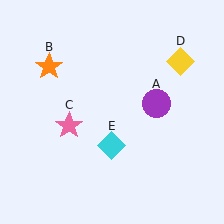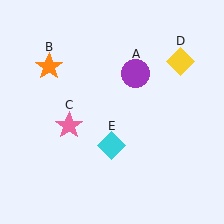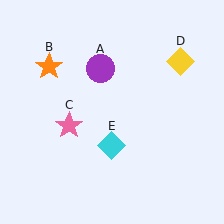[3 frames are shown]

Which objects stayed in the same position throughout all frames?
Orange star (object B) and pink star (object C) and yellow diamond (object D) and cyan diamond (object E) remained stationary.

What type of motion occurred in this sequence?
The purple circle (object A) rotated counterclockwise around the center of the scene.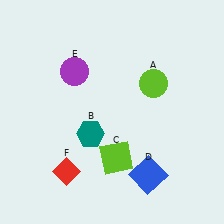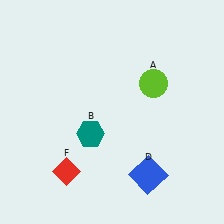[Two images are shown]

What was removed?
The lime square (C), the purple circle (E) were removed in Image 2.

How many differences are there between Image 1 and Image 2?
There are 2 differences between the two images.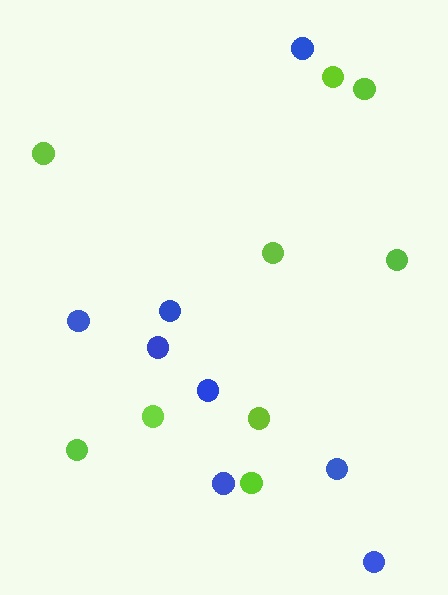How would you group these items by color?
There are 2 groups: one group of lime circles (9) and one group of blue circles (8).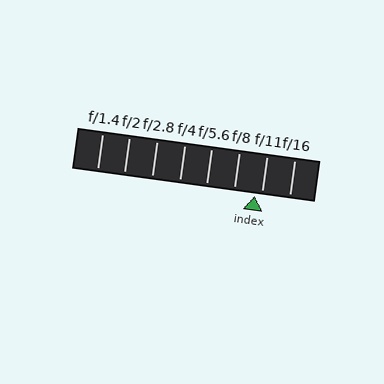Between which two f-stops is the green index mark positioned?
The index mark is between f/8 and f/11.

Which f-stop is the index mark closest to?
The index mark is closest to f/11.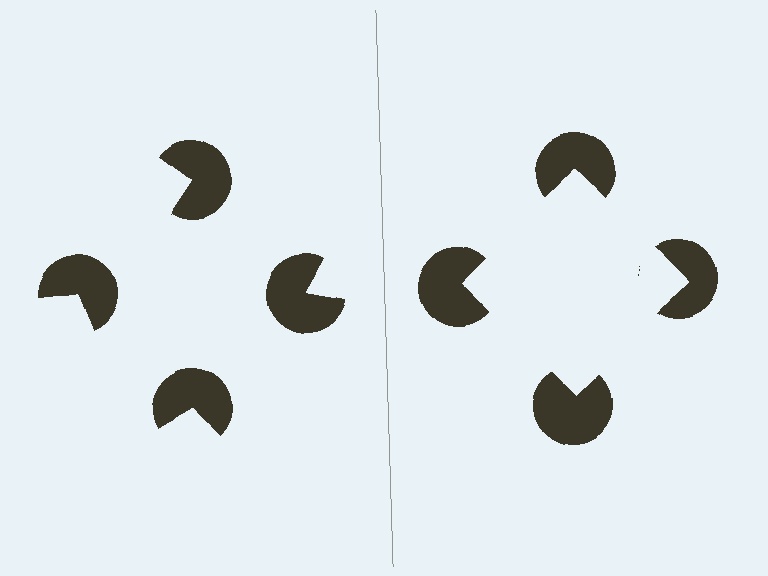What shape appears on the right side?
An illusory square.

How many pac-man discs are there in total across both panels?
8 — 4 on each side.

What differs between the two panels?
The pac-man discs are positioned identically on both sides; only the wedge orientations differ. On the right they align to a square; on the left they are misaligned.